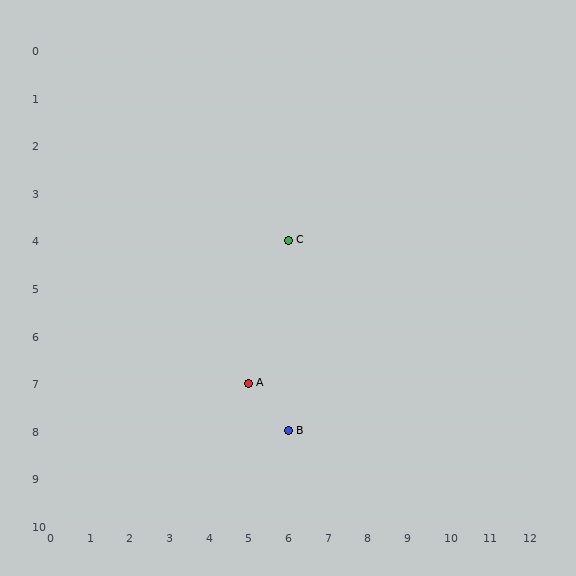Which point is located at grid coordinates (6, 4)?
Point C is at (6, 4).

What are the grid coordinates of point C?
Point C is at grid coordinates (6, 4).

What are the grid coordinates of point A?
Point A is at grid coordinates (5, 7).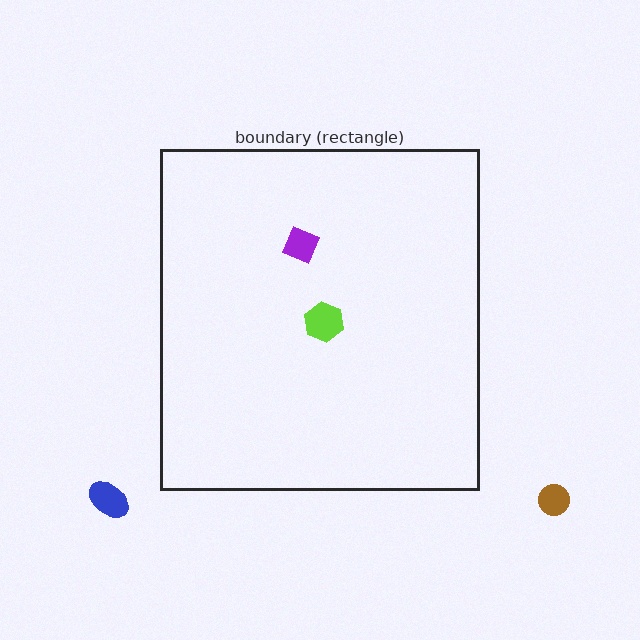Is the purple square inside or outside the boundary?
Inside.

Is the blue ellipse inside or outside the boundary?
Outside.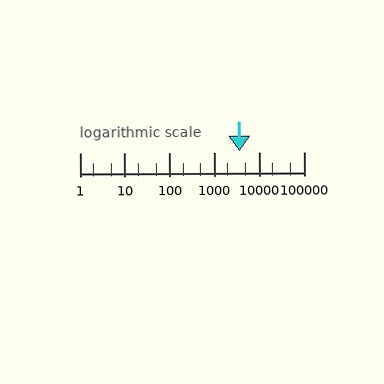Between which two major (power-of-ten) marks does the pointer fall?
The pointer is between 1000 and 10000.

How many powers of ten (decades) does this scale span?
The scale spans 5 decades, from 1 to 100000.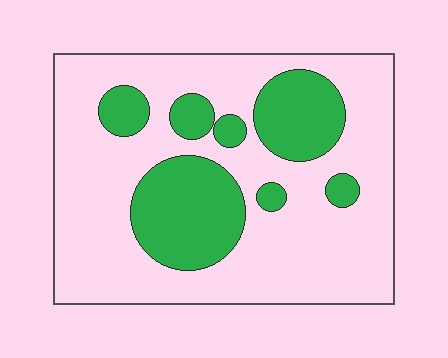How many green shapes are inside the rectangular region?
7.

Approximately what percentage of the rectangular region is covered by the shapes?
Approximately 30%.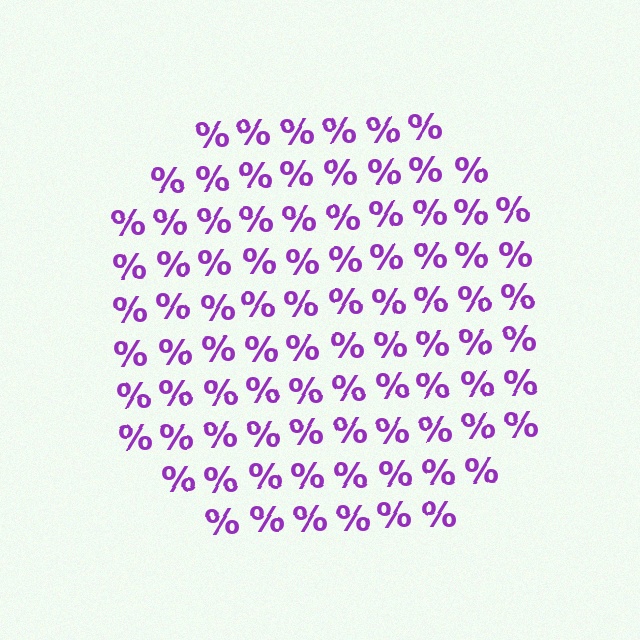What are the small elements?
The small elements are percent signs.